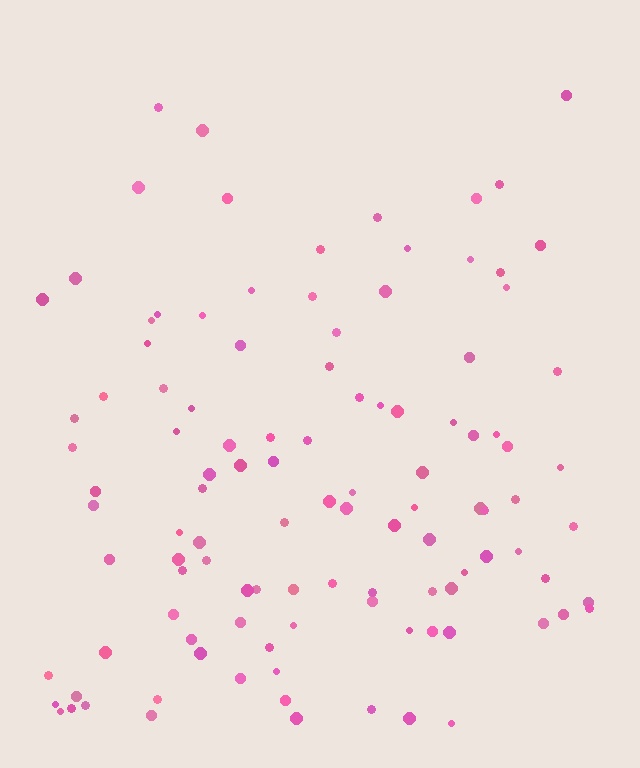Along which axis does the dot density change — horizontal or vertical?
Vertical.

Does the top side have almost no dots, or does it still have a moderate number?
Still a moderate number, just noticeably fewer than the bottom.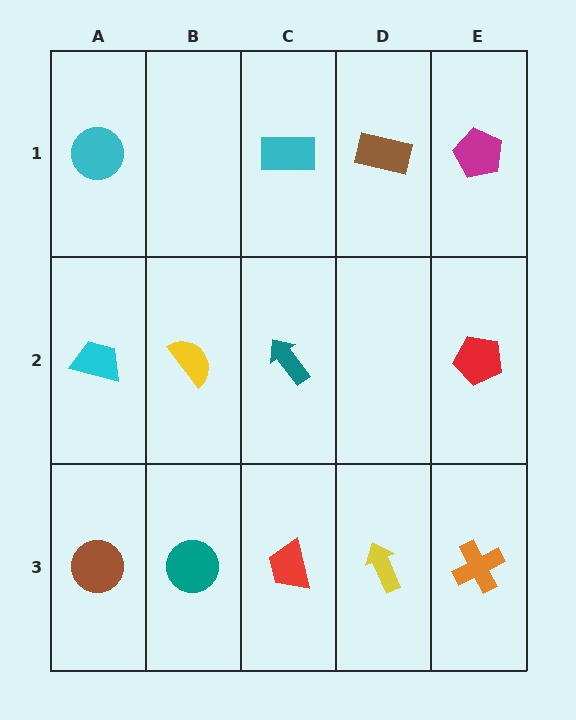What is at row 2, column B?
A yellow semicircle.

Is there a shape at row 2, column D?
No, that cell is empty.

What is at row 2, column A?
A cyan trapezoid.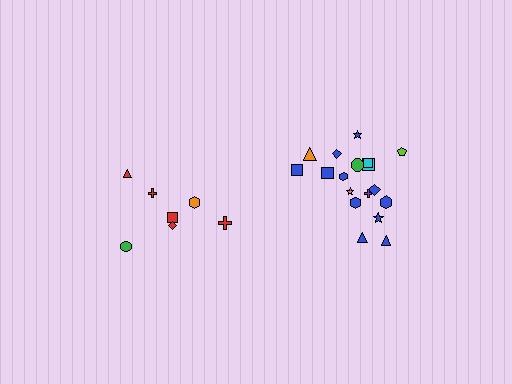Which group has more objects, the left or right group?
The right group.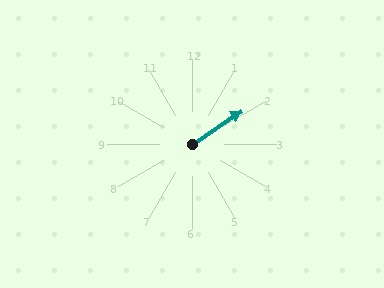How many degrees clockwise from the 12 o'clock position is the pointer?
Approximately 56 degrees.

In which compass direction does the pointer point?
Northeast.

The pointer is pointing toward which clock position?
Roughly 2 o'clock.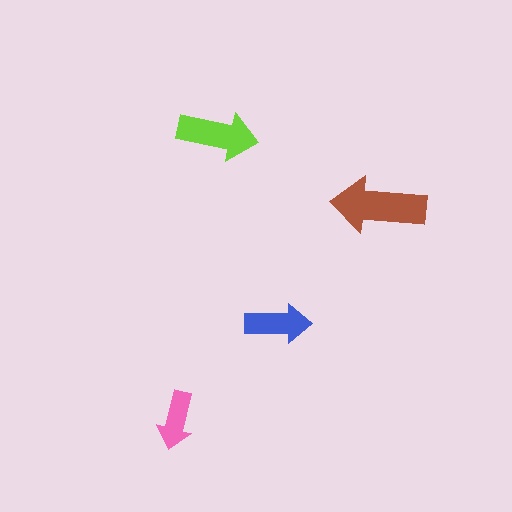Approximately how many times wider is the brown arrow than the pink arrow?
About 1.5 times wider.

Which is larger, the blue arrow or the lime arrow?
The lime one.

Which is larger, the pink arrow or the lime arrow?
The lime one.